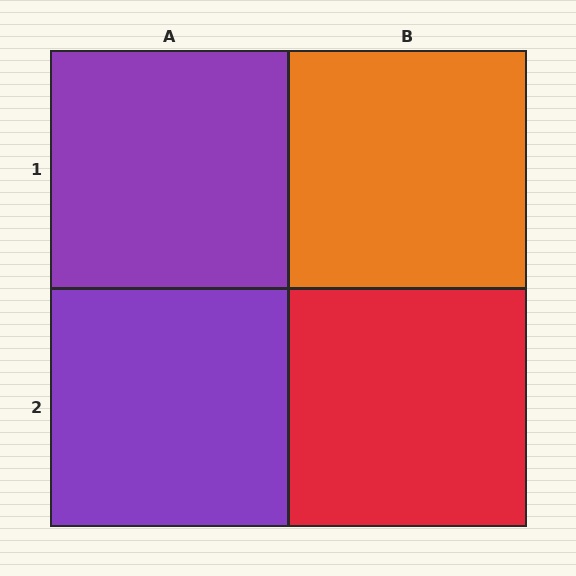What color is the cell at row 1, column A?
Purple.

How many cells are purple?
2 cells are purple.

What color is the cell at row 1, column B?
Orange.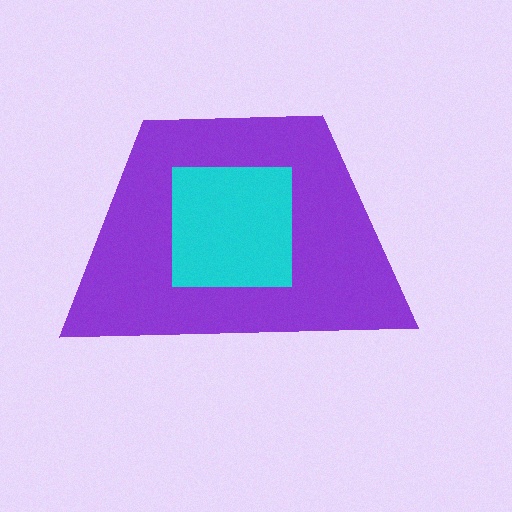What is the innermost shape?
The cyan square.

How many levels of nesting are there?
2.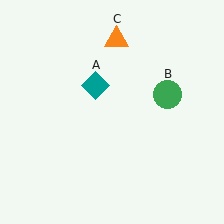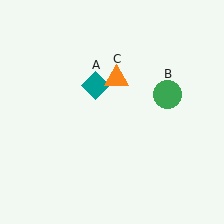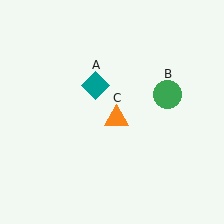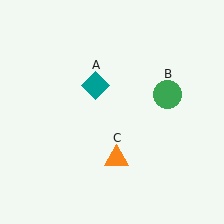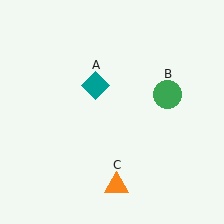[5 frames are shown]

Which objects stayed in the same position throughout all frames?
Teal diamond (object A) and green circle (object B) remained stationary.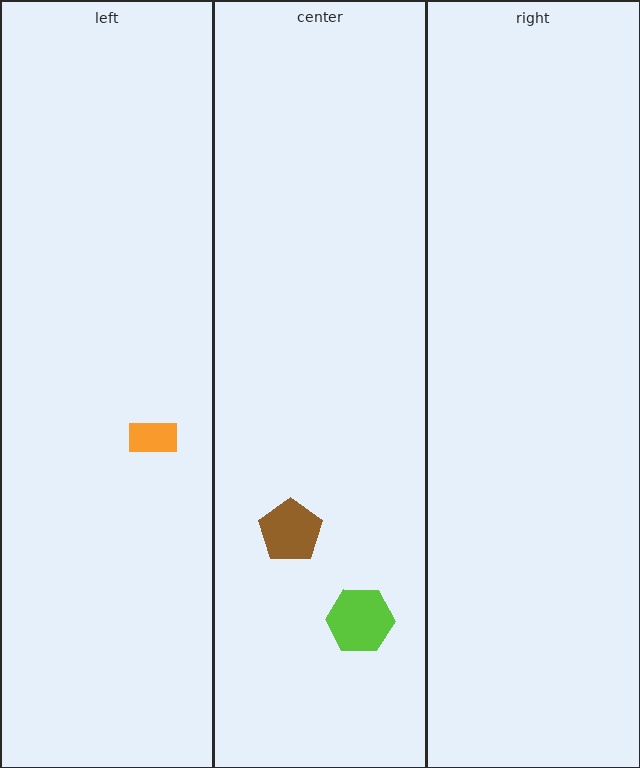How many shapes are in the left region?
1.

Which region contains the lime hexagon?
The center region.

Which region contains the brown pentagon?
The center region.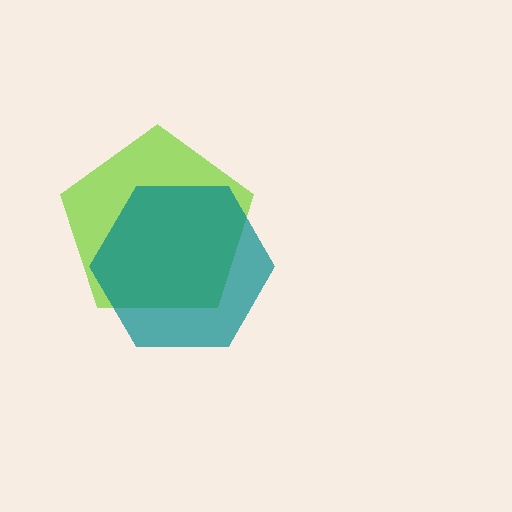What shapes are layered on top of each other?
The layered shapes are: a lime pentagon, a teal hexagon.